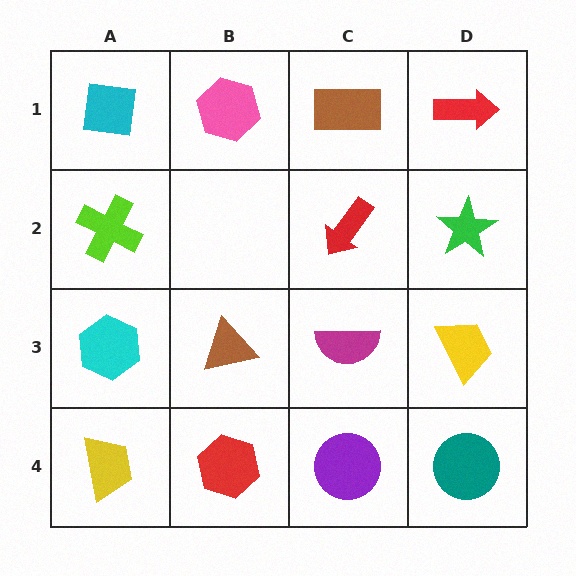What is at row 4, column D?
A teal circle.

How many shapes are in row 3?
4 shapes.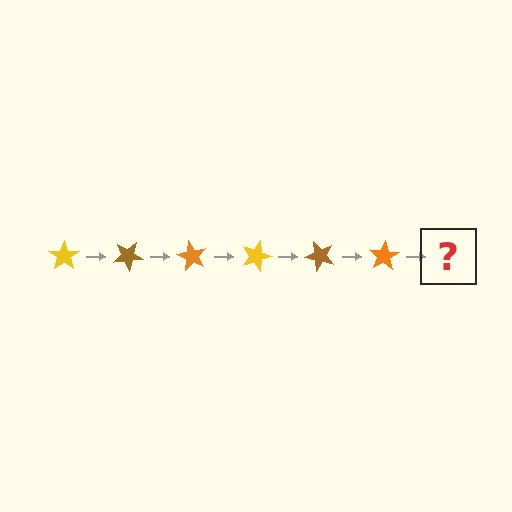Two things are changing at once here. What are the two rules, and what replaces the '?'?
The two rules are that it rotates 30 degrees each step and the color cycles through yellow, brown, and orange. The '?' should be a yellow star, rotated 180 degrees from the start.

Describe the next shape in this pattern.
It should be a yellow star, rotated 180 degrees from the start.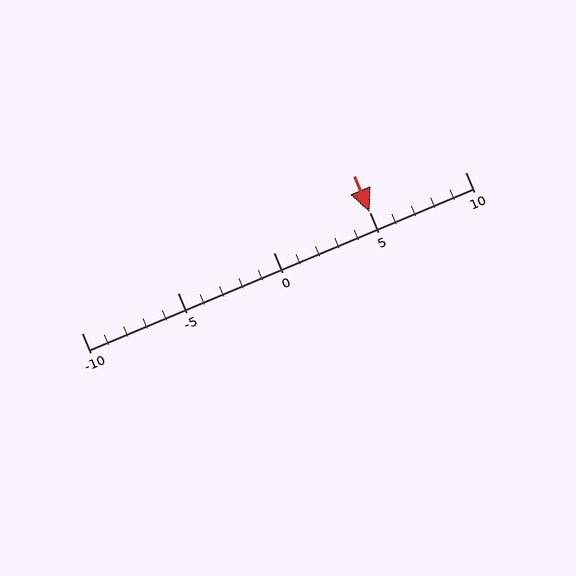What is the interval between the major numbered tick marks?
The major tick marks are spaced 5 units apart.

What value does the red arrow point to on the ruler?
The red arrow points to approximately 5.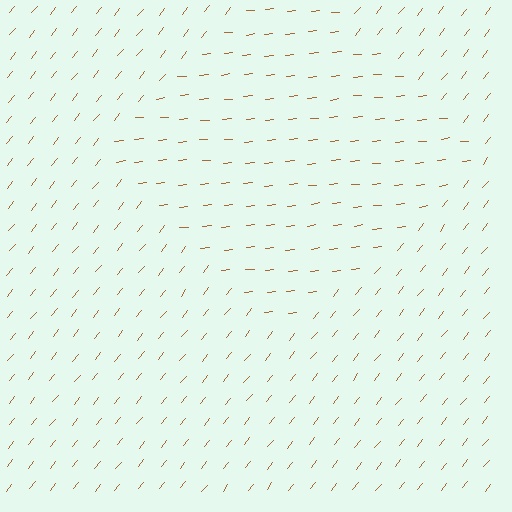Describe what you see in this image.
The image is filled with small brown line segments. A diamond region in the image has lines oriented differently from the surrounding lines, creating a visible texture boundary.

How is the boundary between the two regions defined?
The boundary is defined purely by a change in line orientation (approximately 45 degrees difference). All lines are the same color and thickness.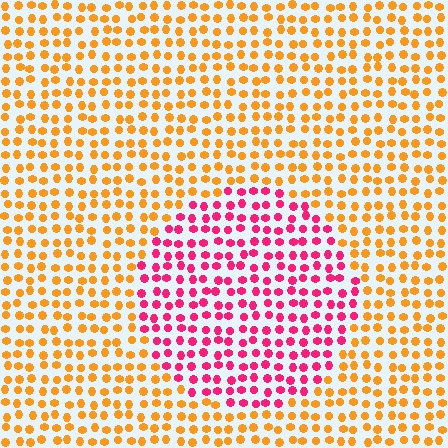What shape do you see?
I see a circle.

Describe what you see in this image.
The image is filled with small orange elements in a uniform arrangement. A circle-shaped region is visible where the elements are tinted to a slightly different hue, forming a subtle color boundary.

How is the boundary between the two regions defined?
The boundary is defined purely by a slight shift in hue (about 59 degrees). Spacing, size, and orientation are identical on both sides.